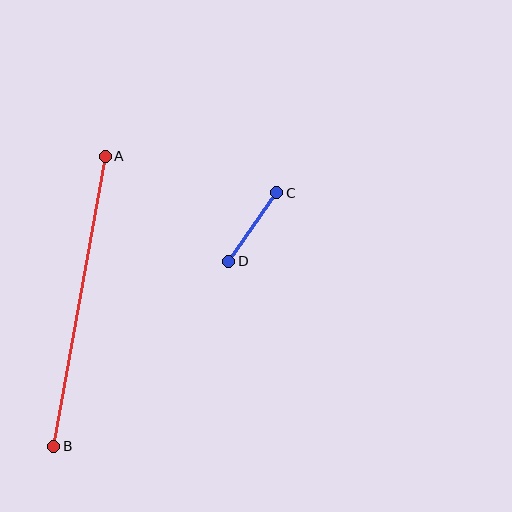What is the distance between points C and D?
The distance is approximately 84 pixels.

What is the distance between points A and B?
The distance is approximately 294 pixels.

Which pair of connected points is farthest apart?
Points A and B are farthest apart.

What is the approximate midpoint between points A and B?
The midpoint is at approximately (79, 301) pixels.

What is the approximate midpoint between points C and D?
The midpoint is at approximately (253, 227) pixels.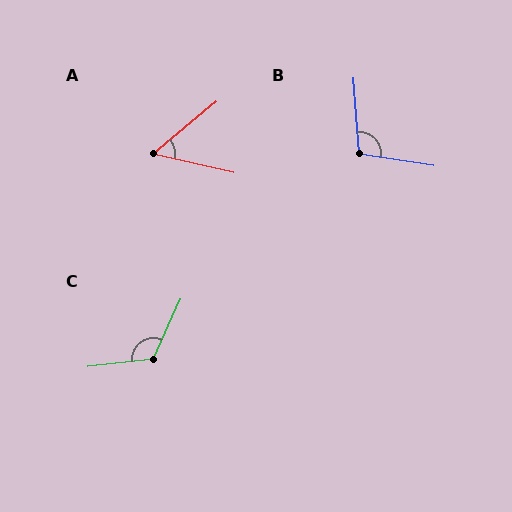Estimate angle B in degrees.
Approximately 103 degrees.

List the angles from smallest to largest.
A (53°), B (103°), C (121°).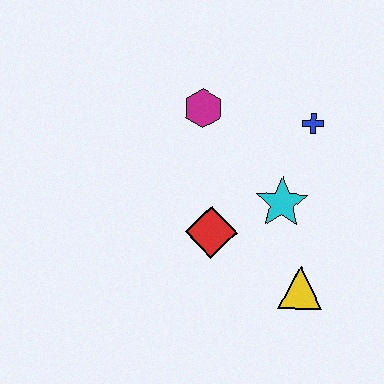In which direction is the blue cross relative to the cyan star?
The blue cross is above the cyan star.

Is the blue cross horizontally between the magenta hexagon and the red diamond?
No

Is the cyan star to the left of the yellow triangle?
Yes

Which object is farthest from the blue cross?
The yellow triangle is farthest from the blue cross.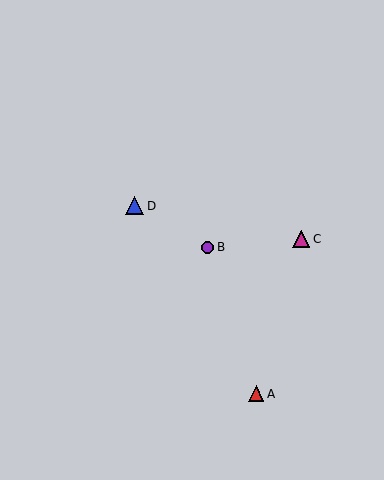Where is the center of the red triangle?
The center of the red triangle is at (256, 394).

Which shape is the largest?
The blue triangle (labeled D) is the largest.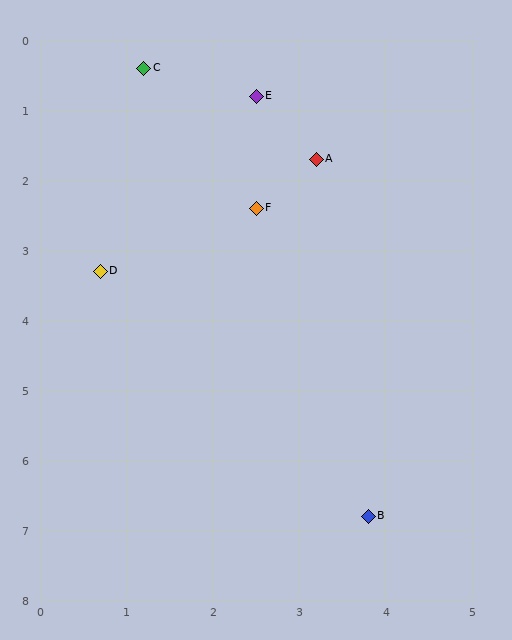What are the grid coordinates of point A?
Point A is at approximately (3.2, 1.7).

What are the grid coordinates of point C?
Point C is at approximately (1.2, 0.4).